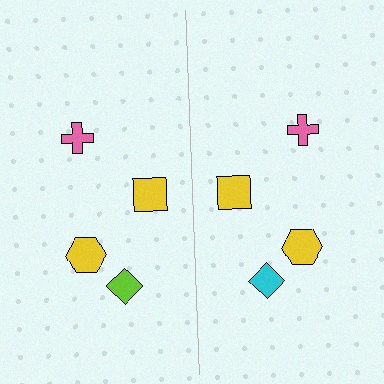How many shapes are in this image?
There are 8 shapes in this image.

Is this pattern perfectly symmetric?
No, the pattern is not perfectly symmetric. The cyan diamond on the right side breaks the symmetry — its mirror counterpart is lime.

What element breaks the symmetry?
The cyan diamond on the right side breaks the symmetry — its mirror counterpart is lime.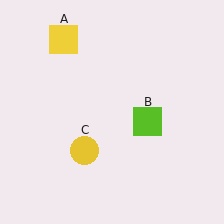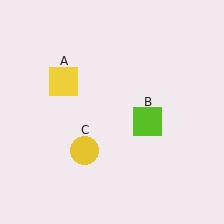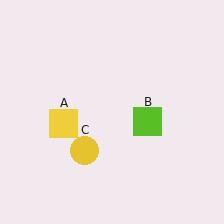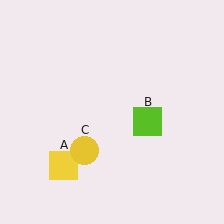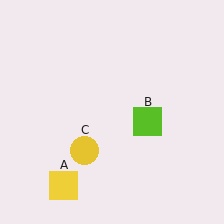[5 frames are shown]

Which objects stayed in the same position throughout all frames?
Lime square (object B) and yellow circle (object C) remained stationary.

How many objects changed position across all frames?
1 object changed position: yellow square (object A).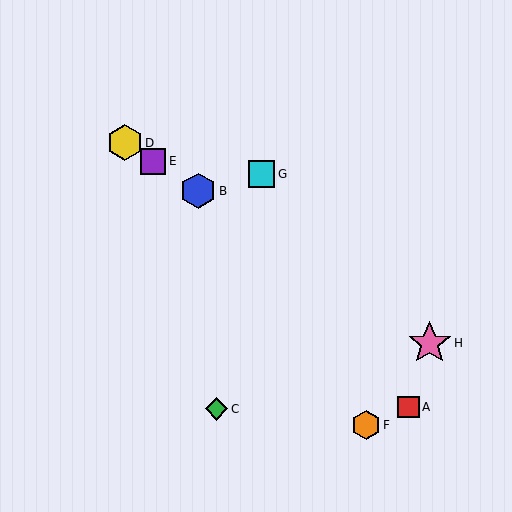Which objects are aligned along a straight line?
Objects B, D, E, H are aligned along a straight line.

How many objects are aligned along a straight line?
4 objects (B, D, E, H) are aligned along a straight line.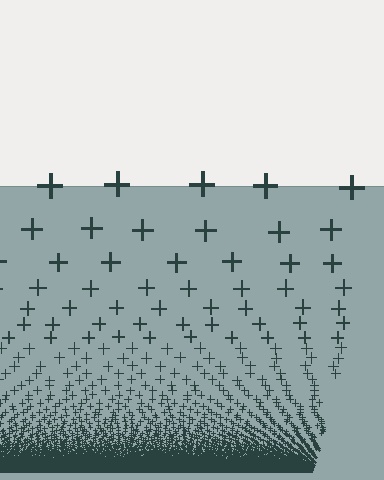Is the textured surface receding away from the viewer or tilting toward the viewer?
The surface appears to tilt toward the viewer. Texture elements get larger and sparser toward the top.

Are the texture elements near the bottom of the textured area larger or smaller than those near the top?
Smaller. The gradient is inverted — elements near the bottom are smaller and denser.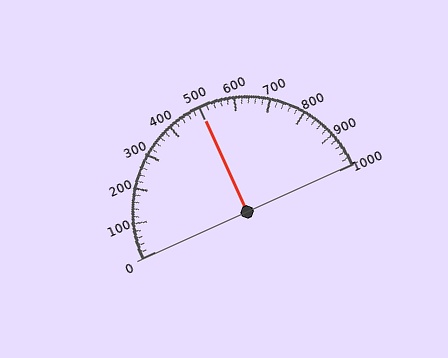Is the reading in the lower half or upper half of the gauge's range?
The reading is in the upper half of the range (0 to 1000).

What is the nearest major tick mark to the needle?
The nearest major tick mark is 500.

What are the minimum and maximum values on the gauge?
The gauge ranges from 0 to 1000.